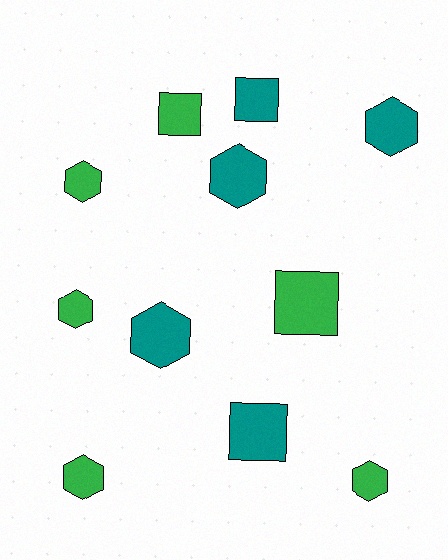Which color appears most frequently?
Green, with 6 objects.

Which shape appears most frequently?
Hexagon, with 7 objects.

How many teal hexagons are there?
There are 3 teal hexagons.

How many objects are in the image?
There are 11 objects.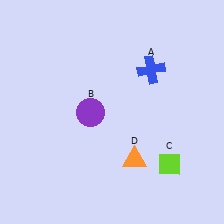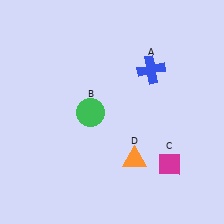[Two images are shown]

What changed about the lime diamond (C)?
In Image 1, C is lime. In Image 2, it changed to magenta.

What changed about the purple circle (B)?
In Image 1, B is purple. In Image 2, it changed to green.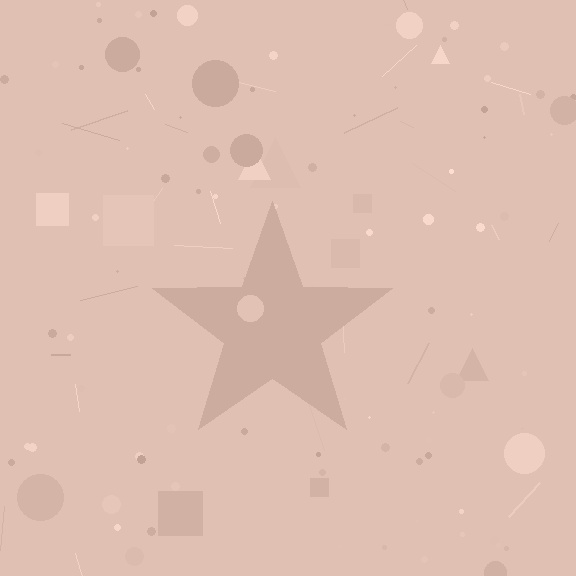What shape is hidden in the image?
A star is hidden in the image.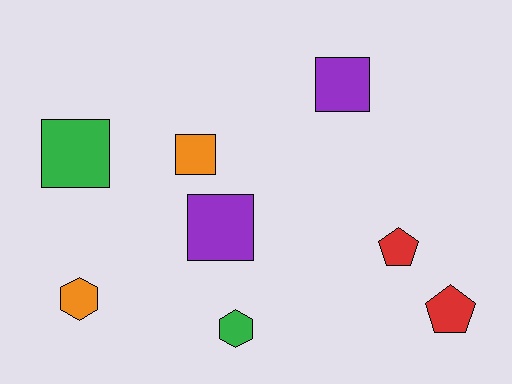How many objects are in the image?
There are 8 objects.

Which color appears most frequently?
Purple, with 2 objects.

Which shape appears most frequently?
Square, with 4 objects.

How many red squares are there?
There are no red squares.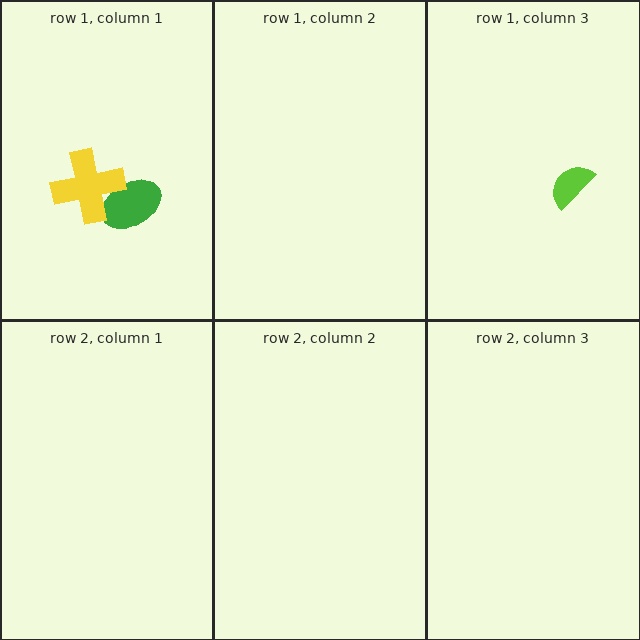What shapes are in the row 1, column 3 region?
The lime semicircle.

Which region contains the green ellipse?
The row 1, column 1 region.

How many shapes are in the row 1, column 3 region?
1.